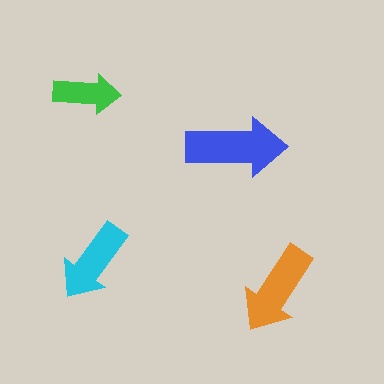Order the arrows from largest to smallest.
the blue one, the orange one, the cyan one, the green one.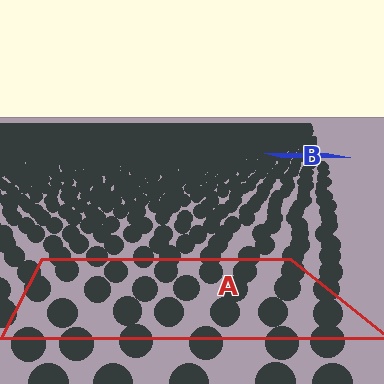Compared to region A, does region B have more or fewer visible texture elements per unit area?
Region B has more texture elements per unit area — they are packed more densely because it is farther away.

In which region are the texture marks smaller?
The texture marks are smaller in region B, because it is farther away.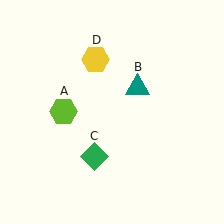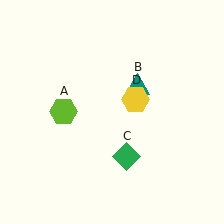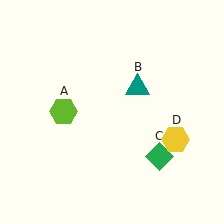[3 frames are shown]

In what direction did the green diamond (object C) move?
The green diamond (object C) moved right.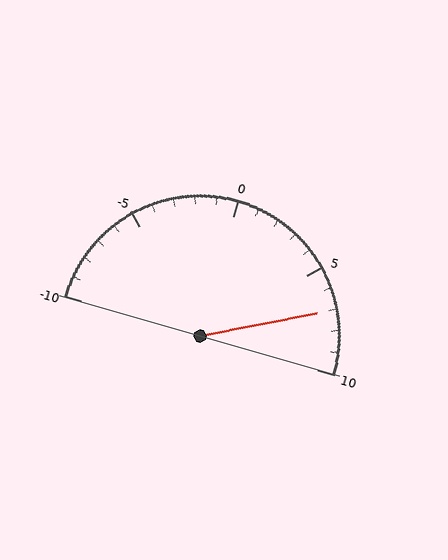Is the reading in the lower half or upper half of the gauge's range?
The reading is in the upper half of the range (-10 to 10).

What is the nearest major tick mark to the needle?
The nearest major tick mark is 5.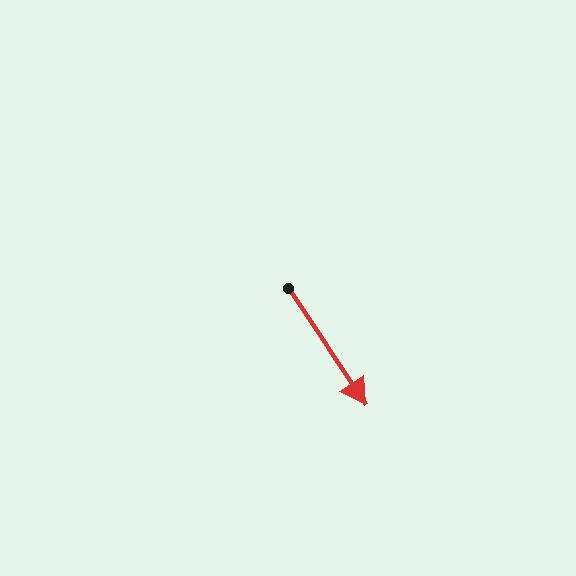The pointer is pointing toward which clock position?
Roughly 5 o'clock.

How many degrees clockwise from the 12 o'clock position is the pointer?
Approximately 146 degrees.